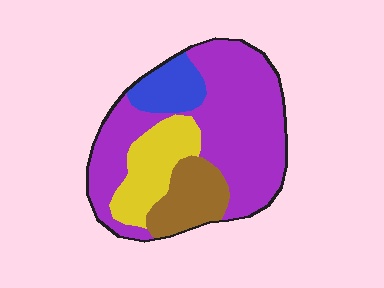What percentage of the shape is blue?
Blue takes up about one tenth (1/10) of the shape.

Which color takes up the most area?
Purple, at roughly 55%.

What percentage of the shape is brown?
Brown takes up about one sixth (1/6) of the shape.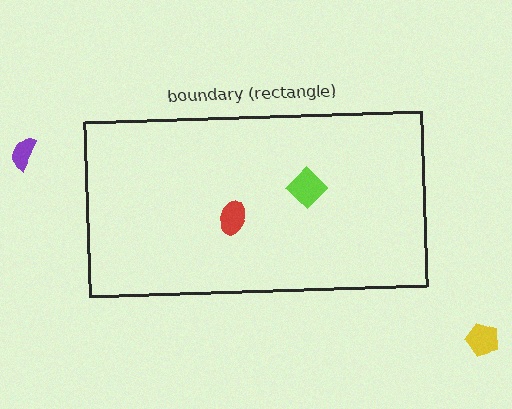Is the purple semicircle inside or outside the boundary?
Outside.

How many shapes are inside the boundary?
2 inside, 2 outside.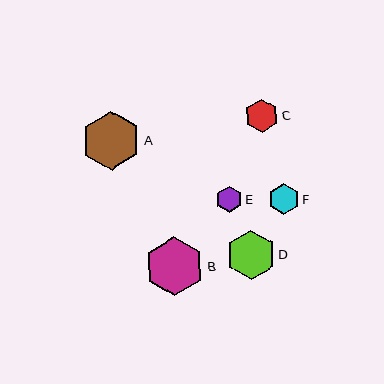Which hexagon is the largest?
Hexagon B is the largest with a size of approximately 60 pixels.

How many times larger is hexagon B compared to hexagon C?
Hexagon B is approximately 1.8 times the size of hexagon C.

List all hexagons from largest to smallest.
From largest to smallest: B, A, D, C, F, E.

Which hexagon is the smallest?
Hexagon E is the smallest with a size of approximately 26 pixels.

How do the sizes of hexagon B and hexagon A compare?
Hexagon B and hexagon A are approximately the same size.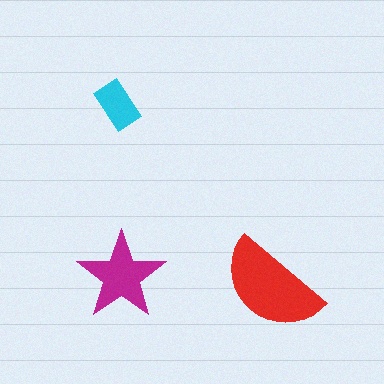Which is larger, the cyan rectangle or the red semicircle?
The red semicircle.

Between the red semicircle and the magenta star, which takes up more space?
The red semicircle.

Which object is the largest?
The red semicircle.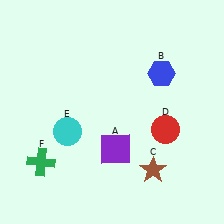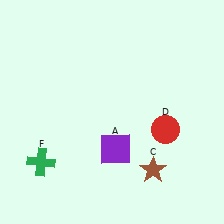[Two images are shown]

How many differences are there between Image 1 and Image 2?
There are 2 differences between the two images.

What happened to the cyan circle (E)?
The cyan circle (E) was removed in Image 2. It was in the bottom-left area of Image 1.